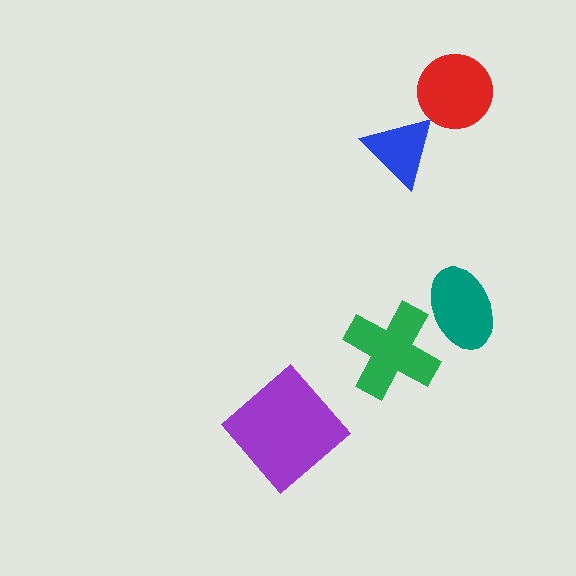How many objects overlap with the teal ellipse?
1 object overlaps with the teal ellipse.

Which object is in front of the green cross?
The teal ellipse is in front of the green cross.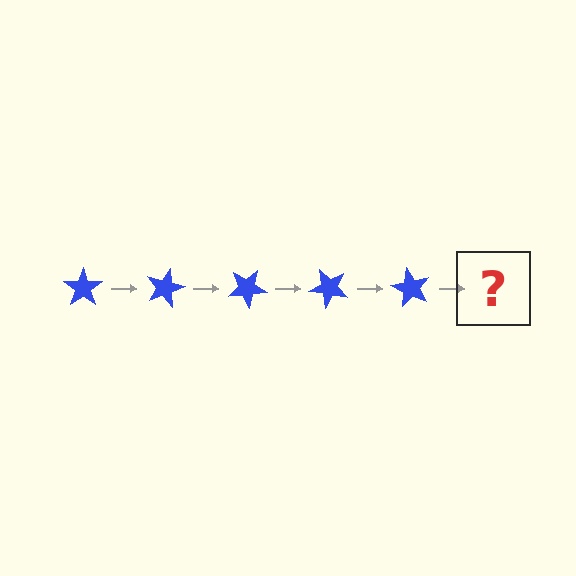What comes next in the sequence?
The next element should be a blue star rotated 75 degrees.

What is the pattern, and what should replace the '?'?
The pattern is that the star rotates 15 degrees each step. The '?' should be a blue star rotated 75 degrees.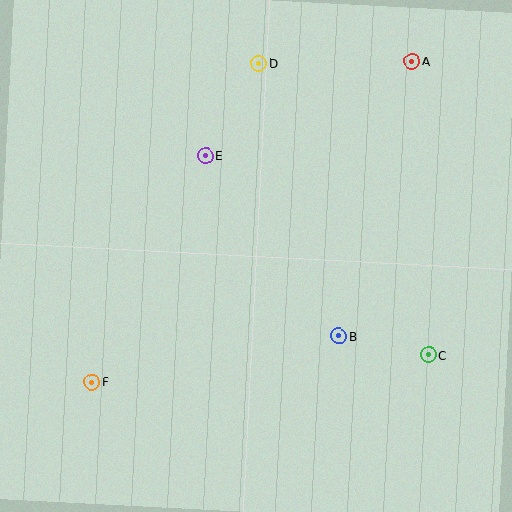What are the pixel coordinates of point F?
Point F is at (92, 382).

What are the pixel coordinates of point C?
Point C is at (428, 355).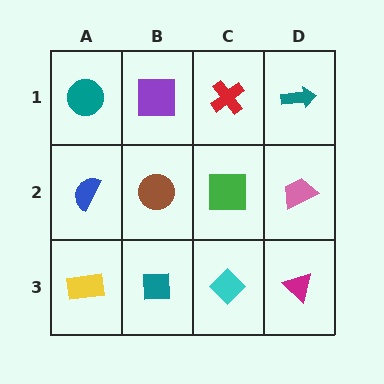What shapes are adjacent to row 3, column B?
A brown circle (row 2, column B), a yellow rectangle (row 3, column A), a cyan diamond (row 3, column C).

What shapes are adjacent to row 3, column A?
A blue semicircle (row 2, column A), a teal square (row 3, column B).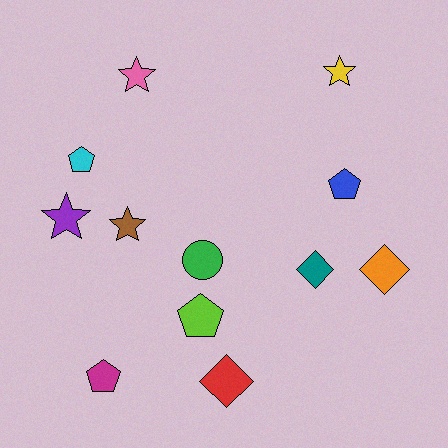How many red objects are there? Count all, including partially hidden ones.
There is 1 red object.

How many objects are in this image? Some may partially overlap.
There are 12 objects.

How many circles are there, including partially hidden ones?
There is 1 circle.